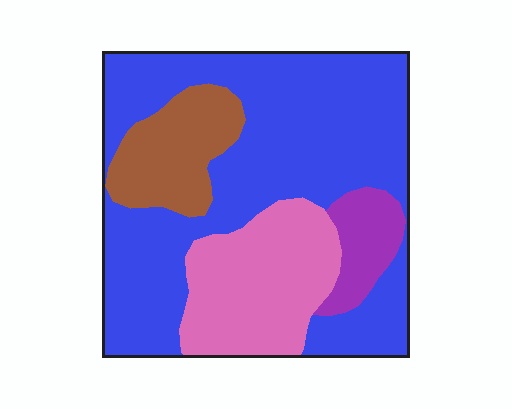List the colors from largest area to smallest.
From largest to smallest: blue, pink, brown, purple.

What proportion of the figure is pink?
Pink takes up between a sixth and a third of the figure.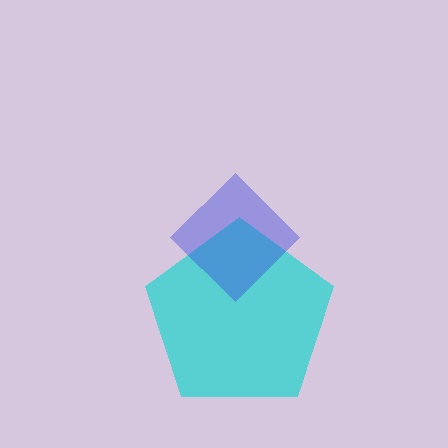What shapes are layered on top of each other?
The layered shapes are: a cyan pentagon, a blue diamond.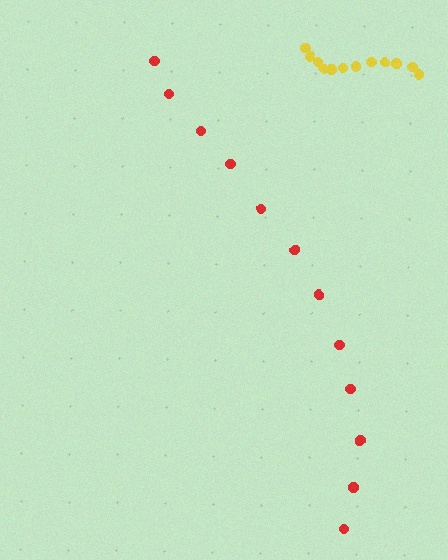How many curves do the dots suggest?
There are 2 distinct paths.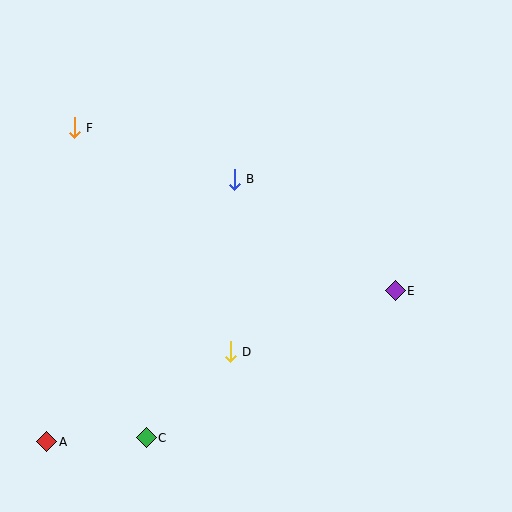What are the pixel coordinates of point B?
Point B is at (234, 179).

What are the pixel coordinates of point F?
Point F is at (74, 128).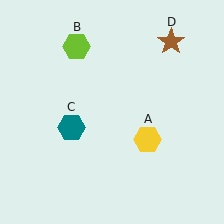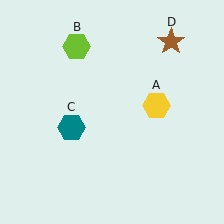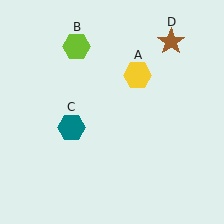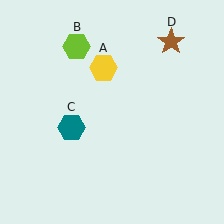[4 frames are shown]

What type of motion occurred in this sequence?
The yellow hexagon (object A) rotated counterclockwise around the center of the scene.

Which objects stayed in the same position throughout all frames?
Lime hexagon (object B) and teal hexagon (object C) and brown star (object D) remained stationary.